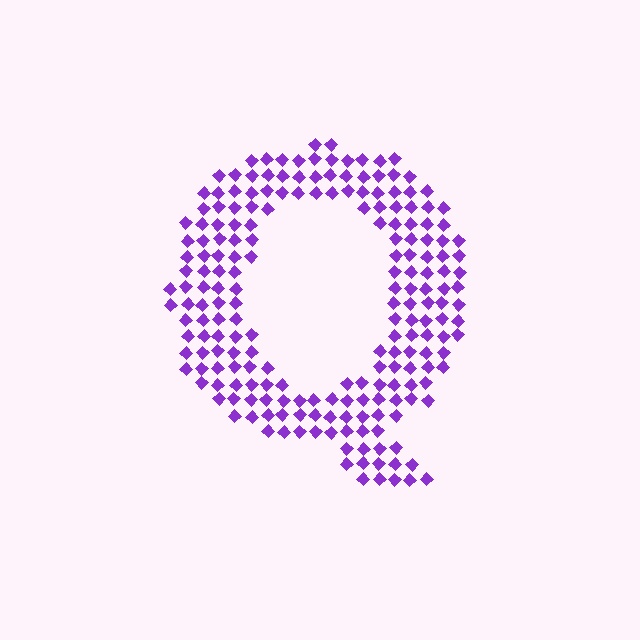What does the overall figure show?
The overall figure shows the letter Q.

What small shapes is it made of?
It is made of small diamonds.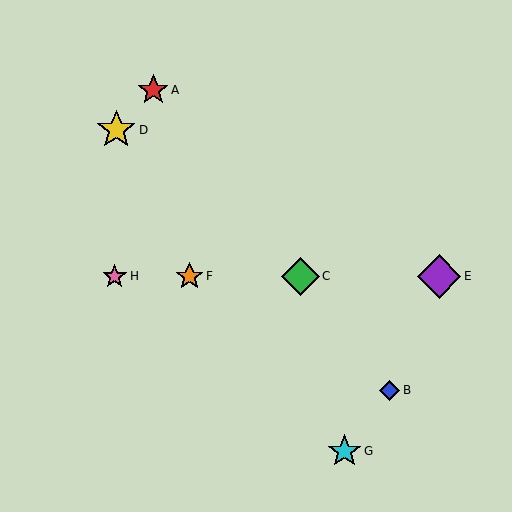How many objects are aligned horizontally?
4 objects (C, E, F, H) are aligned horizontally.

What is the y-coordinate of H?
Object H is at y≈277.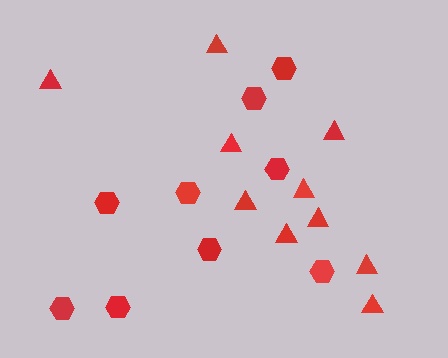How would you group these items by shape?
There are 2 groups: one group of hexagons (9) and one group of triangles (10).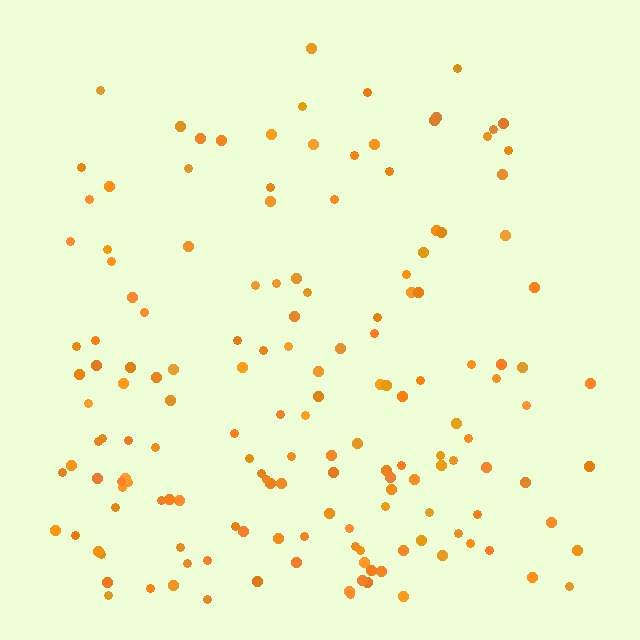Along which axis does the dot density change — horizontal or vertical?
Vertical.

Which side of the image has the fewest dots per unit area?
The top.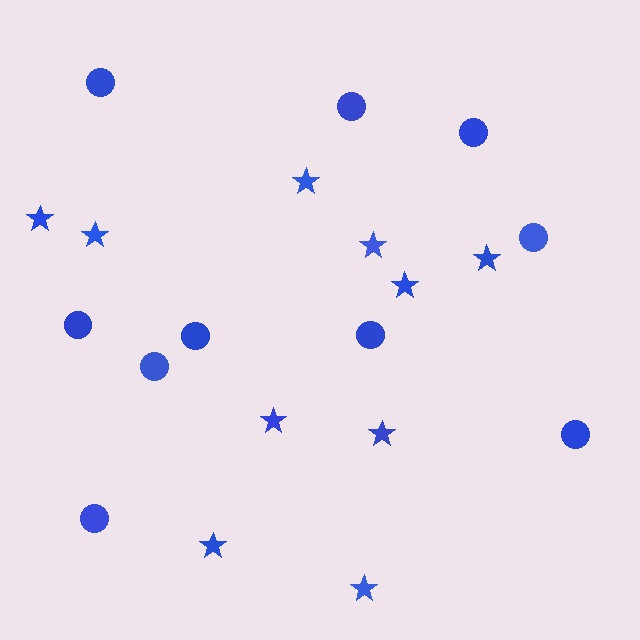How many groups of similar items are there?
There are 2 groups: one group of stars (10) and one group of circles (10).